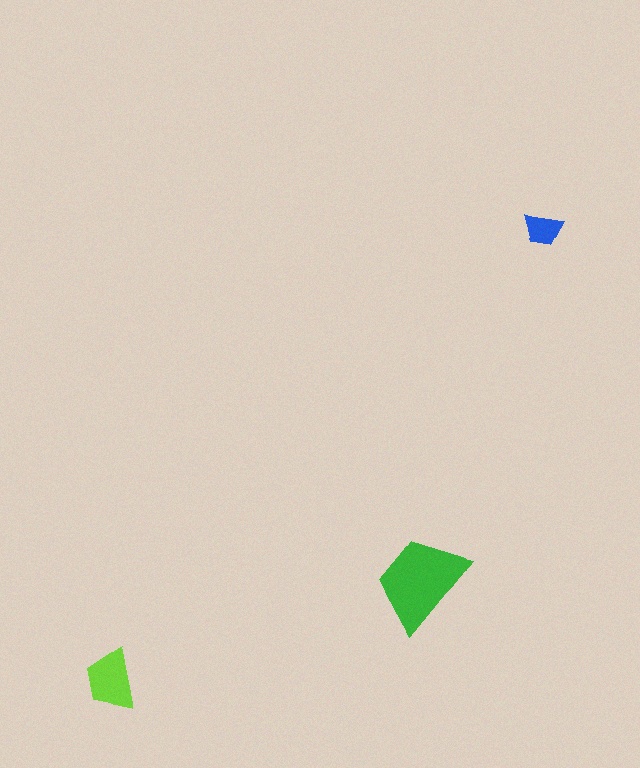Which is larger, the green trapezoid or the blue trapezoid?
The green one.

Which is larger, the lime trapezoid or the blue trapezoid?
The lime one.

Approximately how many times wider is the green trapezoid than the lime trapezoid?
About 1.5 times wider.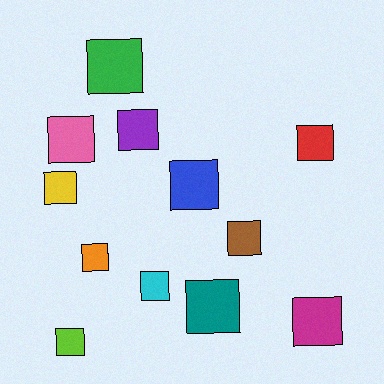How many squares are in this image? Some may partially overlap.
There are 12 squares.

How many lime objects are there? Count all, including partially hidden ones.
There is 1 lime object.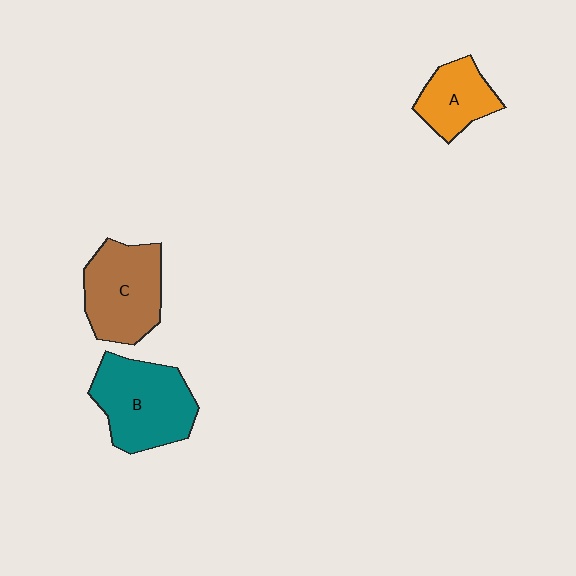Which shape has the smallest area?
Shape A (orange).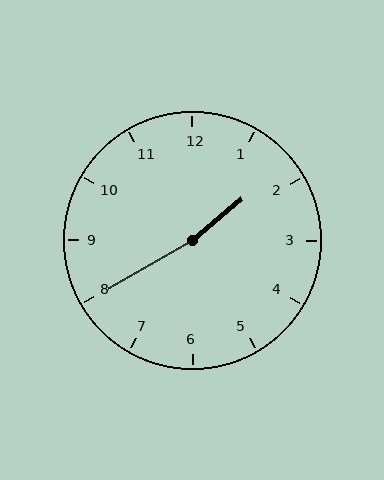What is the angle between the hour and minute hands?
Approximately 170 degrees.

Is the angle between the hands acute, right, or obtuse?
It is obtuse.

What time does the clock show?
1:40.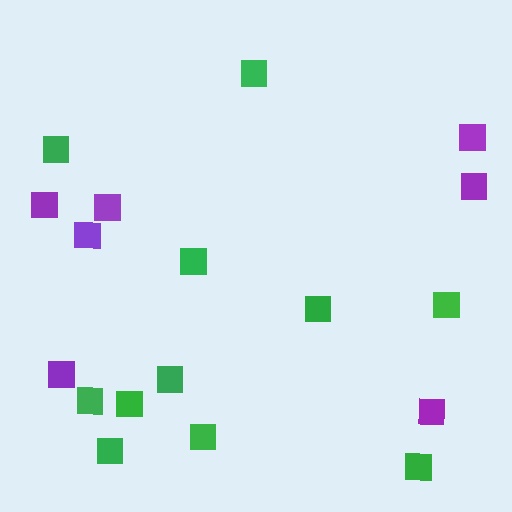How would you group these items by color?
There are 2 groups: one group of purple squares (7) and one group of green squares (11).